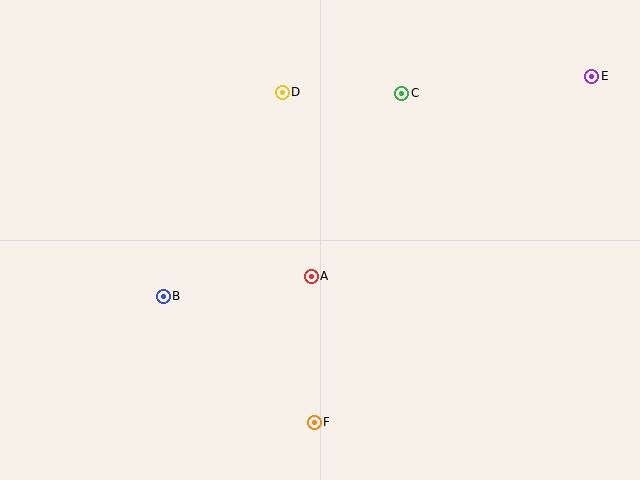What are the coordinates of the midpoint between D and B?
The midpoint between D and B is at (223, 194).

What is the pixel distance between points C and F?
The distance between C and F is 341 pixels.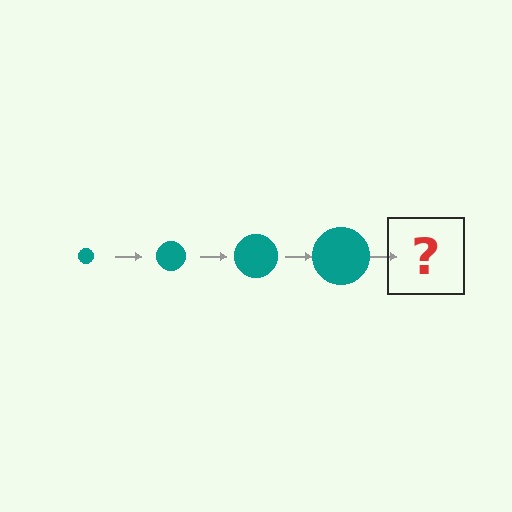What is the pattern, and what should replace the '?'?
The pattern is that the circle gets progressively larger each step. The '?' should be a teal circle, larger than the previous one.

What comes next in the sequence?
The next element should be a teal circle, larger than the previous one.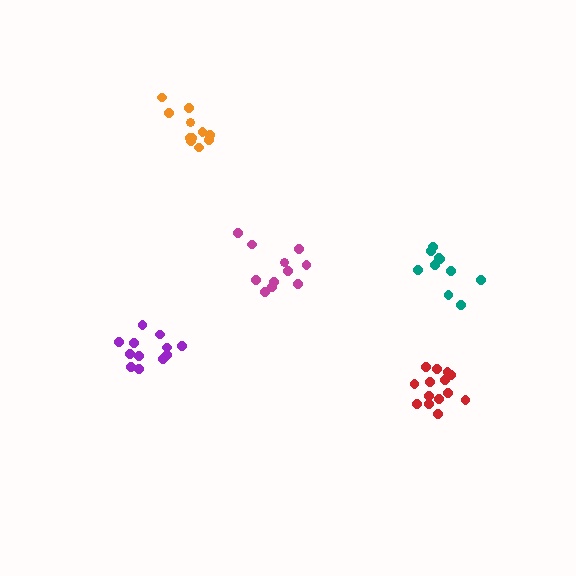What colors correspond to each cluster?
The clusters are colored: magenta, teal, red, purple, orange.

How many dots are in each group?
Group 1: 11 dots, Group 2: 10 dots, Group 3: 14 dots, Group 4: 12 dots, Group 5: 11 dots (58 total).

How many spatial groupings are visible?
There are 5 spatial groupings.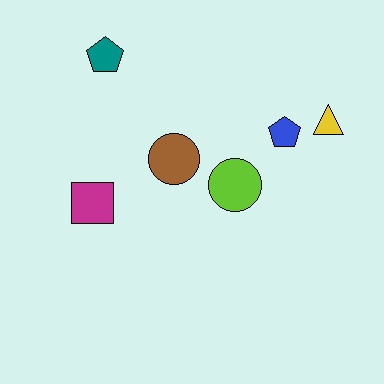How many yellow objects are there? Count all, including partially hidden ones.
There is 1 yellow object.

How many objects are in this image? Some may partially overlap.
There are 6 objects.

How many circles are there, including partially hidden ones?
There are 2 circles.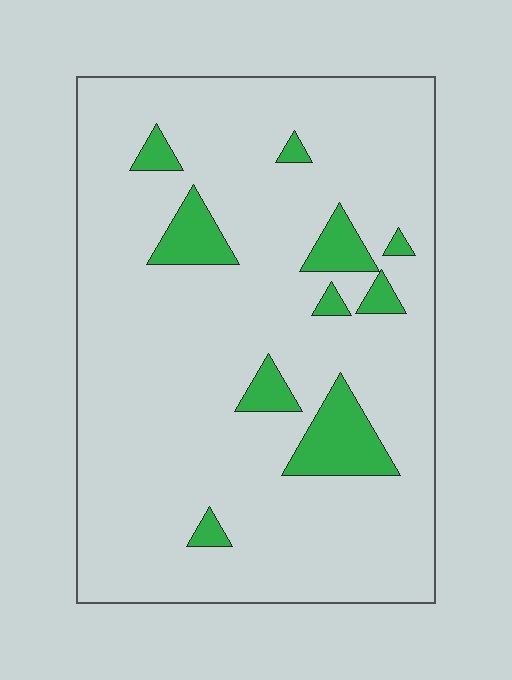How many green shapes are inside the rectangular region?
10.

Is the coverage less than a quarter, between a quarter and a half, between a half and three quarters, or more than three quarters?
Less than a quarter.